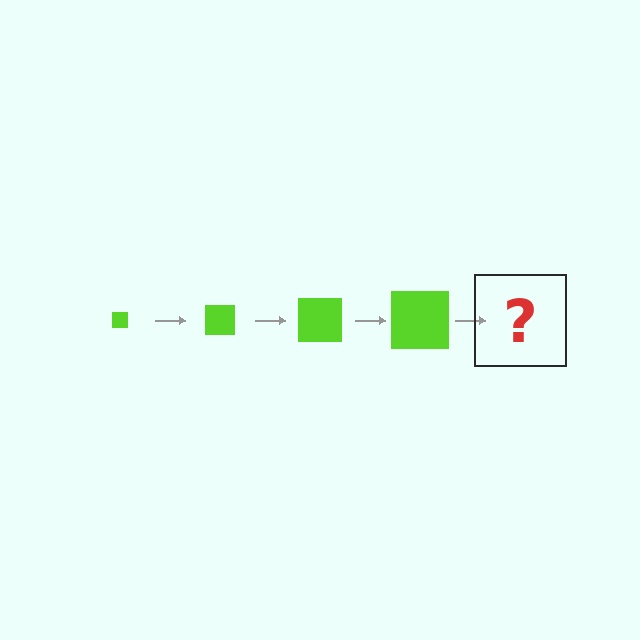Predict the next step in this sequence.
The next step is a lime square, larger than the previous one.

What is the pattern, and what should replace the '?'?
The pattern is that the square gets progressively larger each step. The '?' should be a lime square, larger than the previous one.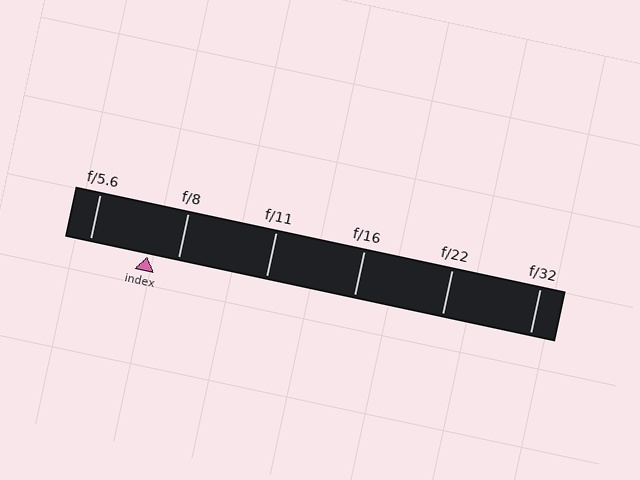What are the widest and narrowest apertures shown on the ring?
The widest aperture shown is f/5.6 and the narrowest is f/32.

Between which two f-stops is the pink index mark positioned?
The index mark is between f/5.6 and f/8.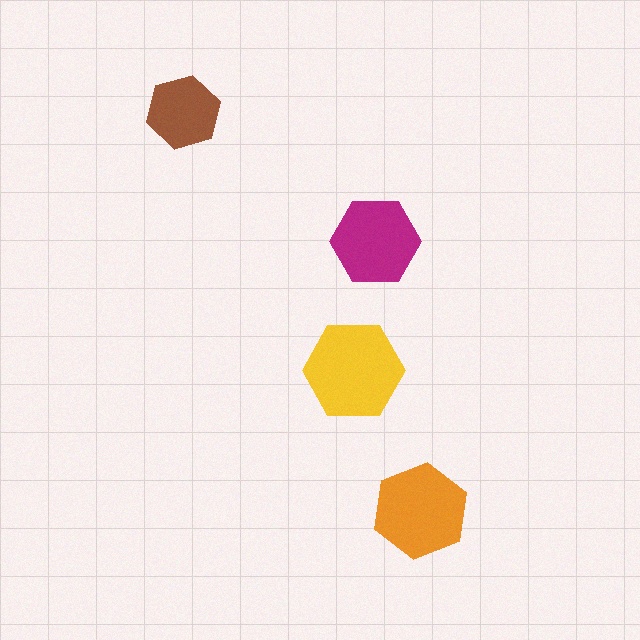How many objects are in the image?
There are 4 objects in the image.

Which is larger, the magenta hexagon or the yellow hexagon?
The yellow one.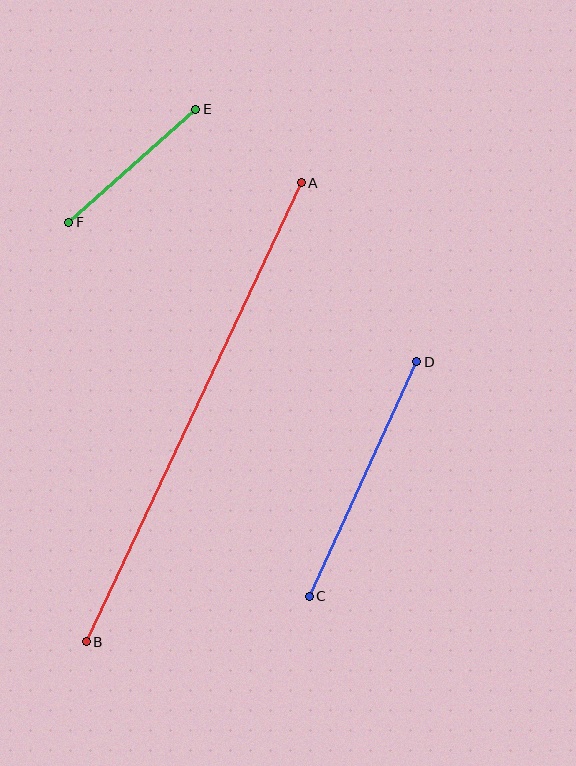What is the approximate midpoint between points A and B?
The midpoint is at approximately (194, 412) pixels.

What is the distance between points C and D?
The distance is approximately 258 pixels.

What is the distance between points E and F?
The distance is approximately 170 pixels.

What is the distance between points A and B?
The distance is approximately 507 pixels.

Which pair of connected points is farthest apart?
Points A and B are farthest apart.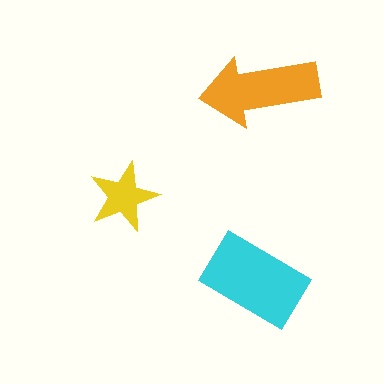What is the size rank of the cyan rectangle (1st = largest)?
1st.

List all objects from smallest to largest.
The yellow star, the orange arrow, the cyan rectangle.